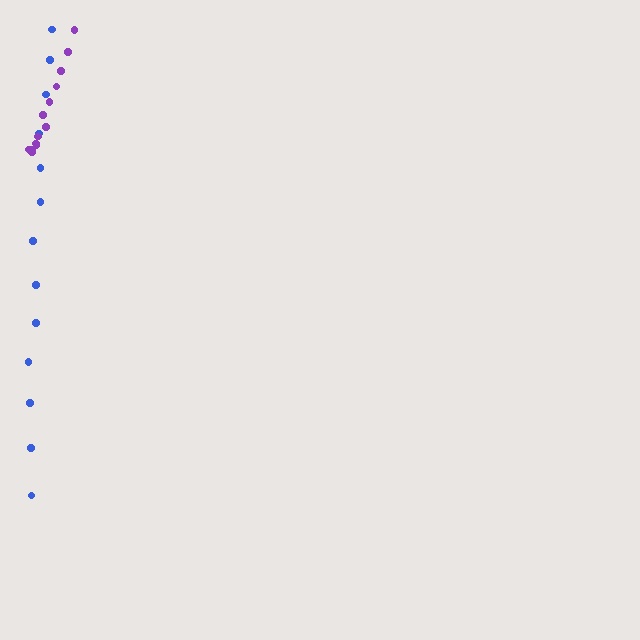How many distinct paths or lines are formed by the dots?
There are 2 distinct paths.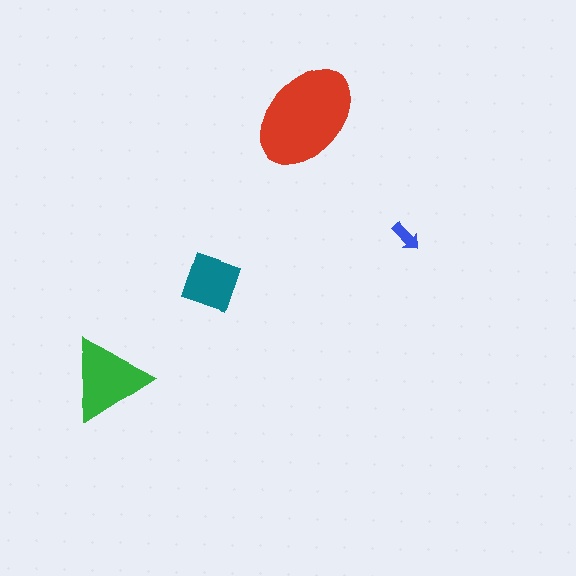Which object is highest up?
The red ellipse is topmost.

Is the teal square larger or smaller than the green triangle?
Smaller.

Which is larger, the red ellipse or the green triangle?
The red ellipse.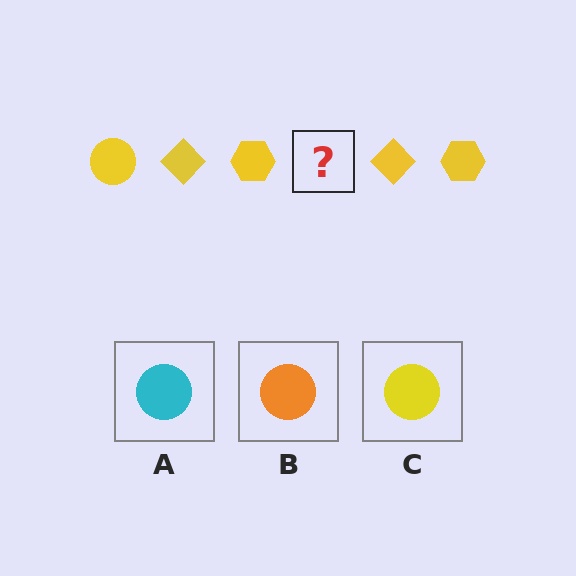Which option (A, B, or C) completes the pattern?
C.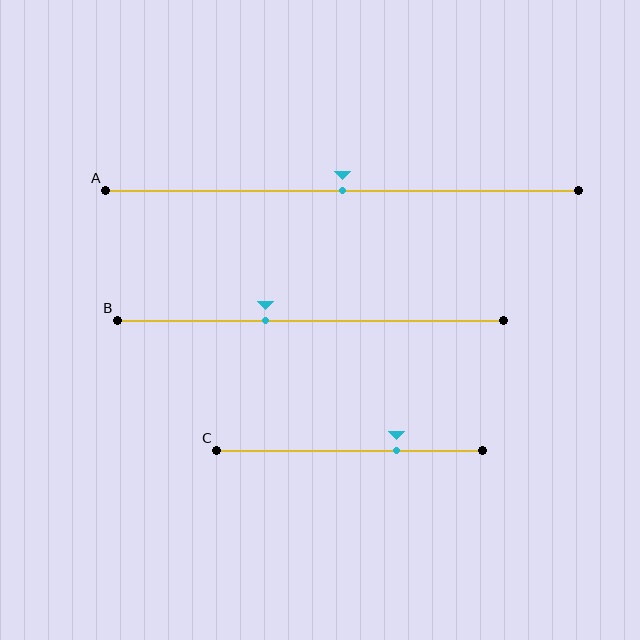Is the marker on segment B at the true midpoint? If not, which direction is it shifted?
No, the marker on segment B is shifted to the left by about 12% of the segment length.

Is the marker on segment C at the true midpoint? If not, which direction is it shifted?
No, the marker on segment C is shifted to the right by about 17% of the segment length.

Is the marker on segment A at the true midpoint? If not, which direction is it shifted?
Yes, the marker on segment A is at the true midpoint.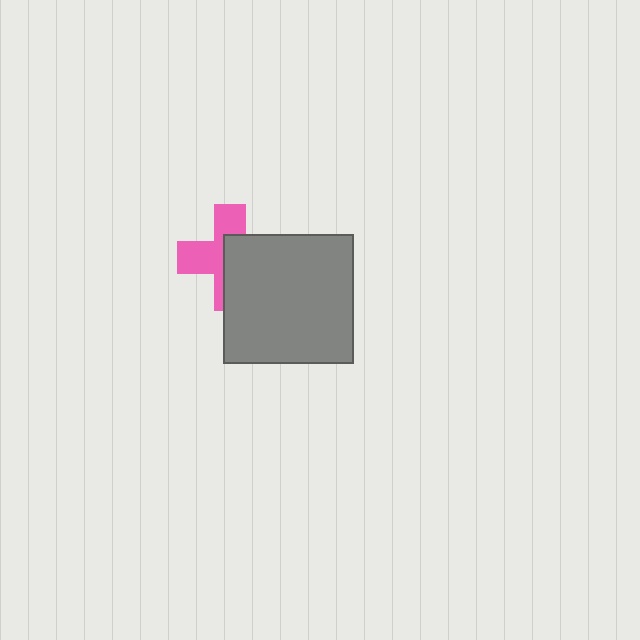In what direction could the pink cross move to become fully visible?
The pink cross could move left. That would shift it out from behind the gray square entirely.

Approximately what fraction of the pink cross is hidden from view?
Roughly 50% of the pink cross is hidden behind the gray square.